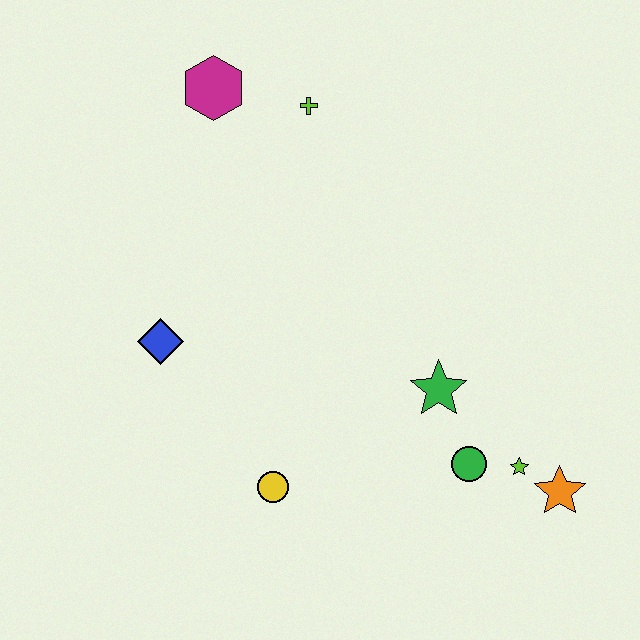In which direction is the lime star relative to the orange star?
The lime star is to the left of the orange star.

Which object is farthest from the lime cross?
The orange star is farthest from the lime cross.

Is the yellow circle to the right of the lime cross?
No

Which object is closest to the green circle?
The lime star is closest to the green circle.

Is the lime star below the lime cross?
Yes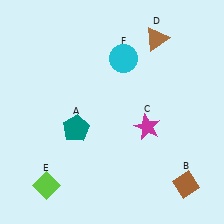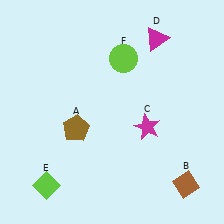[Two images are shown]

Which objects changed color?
A changed from teal to brown. D changed from brown to magenta. F changed from cyan to lime.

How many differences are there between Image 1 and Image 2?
There are 3 differences between the two images.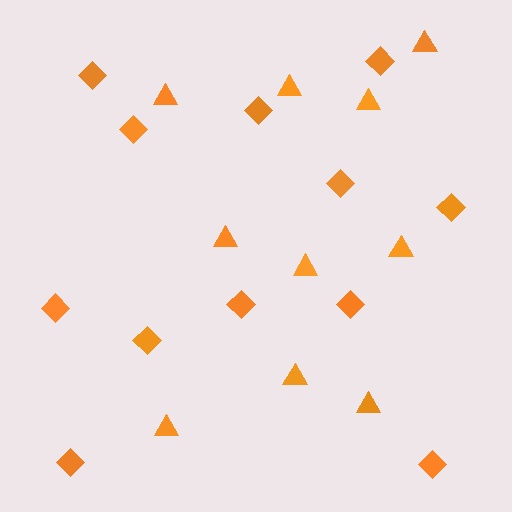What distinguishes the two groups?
There are 2 groups: one group of diamonds (12) and one group of triangles (10).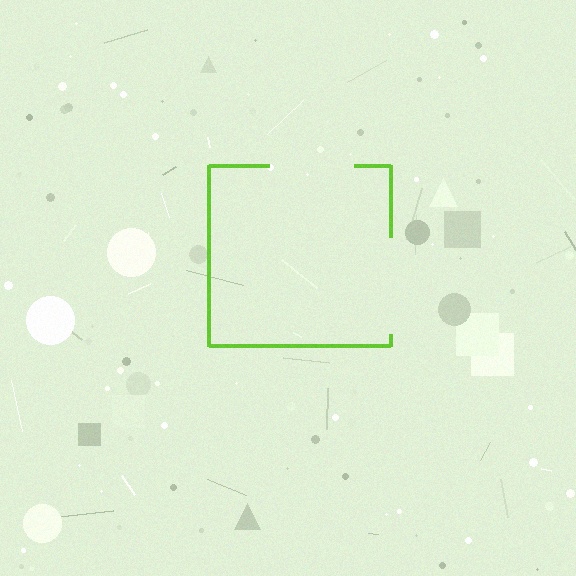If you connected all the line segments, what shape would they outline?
They would outline a square.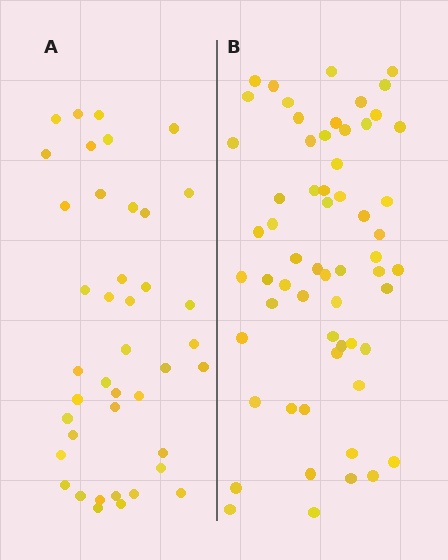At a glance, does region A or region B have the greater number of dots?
Region B (the right region) has more dots.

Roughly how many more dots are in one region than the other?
Region B has approximately 20 more dots than region A.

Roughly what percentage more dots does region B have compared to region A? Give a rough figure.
About 45% more.